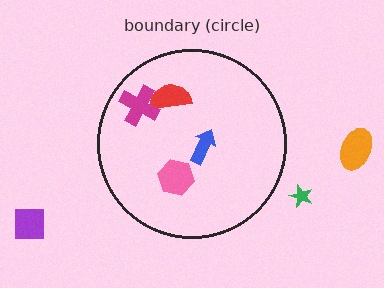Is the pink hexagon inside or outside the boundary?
Inside.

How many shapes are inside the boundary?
4 inside, 3 outside.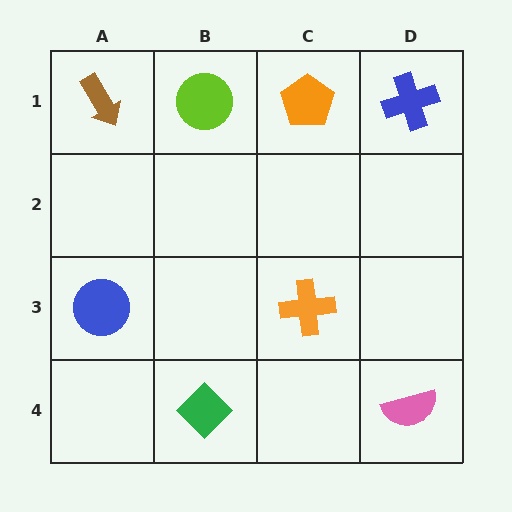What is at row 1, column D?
A blue cross.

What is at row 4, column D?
A pink semicircle.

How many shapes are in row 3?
2 shapes.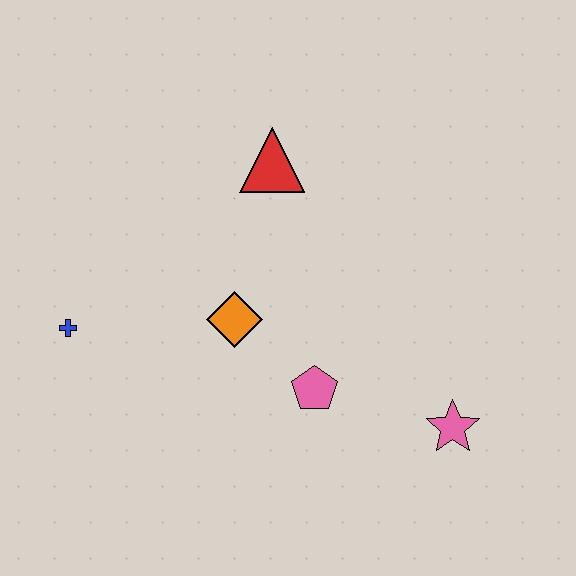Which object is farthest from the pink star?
The blue cross is farthest from the pink star.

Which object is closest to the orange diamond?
The pink pentagon is closest to the orange diamond.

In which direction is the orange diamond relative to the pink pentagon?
The orange diamond is to the left of the pink pentagon.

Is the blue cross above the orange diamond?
No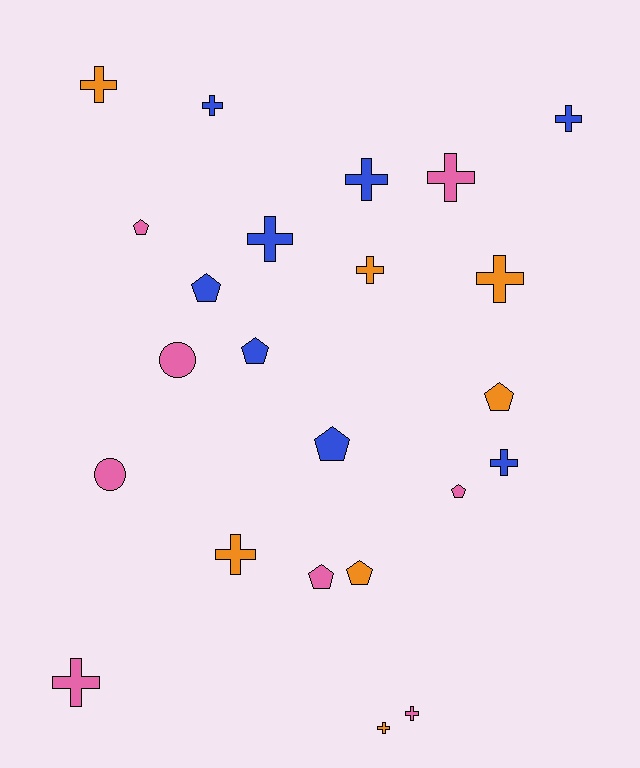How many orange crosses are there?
There are 5 orange crosses.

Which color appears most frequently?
Pink, with 8 objects.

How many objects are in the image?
There are 23 objects.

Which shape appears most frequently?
Cross, with 13 objects.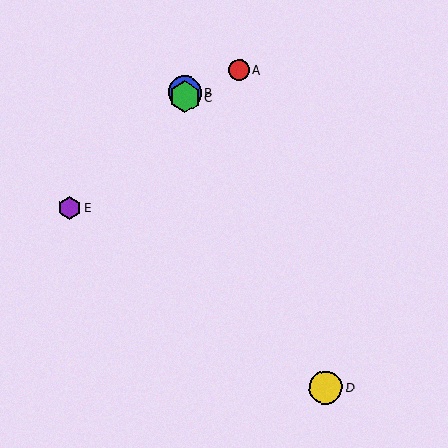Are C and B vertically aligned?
Yes, both are at x≈185.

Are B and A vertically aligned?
No, B is at x≈185 and A is at x≈239.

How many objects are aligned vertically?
2 objects (B, C) are aligned vertically.